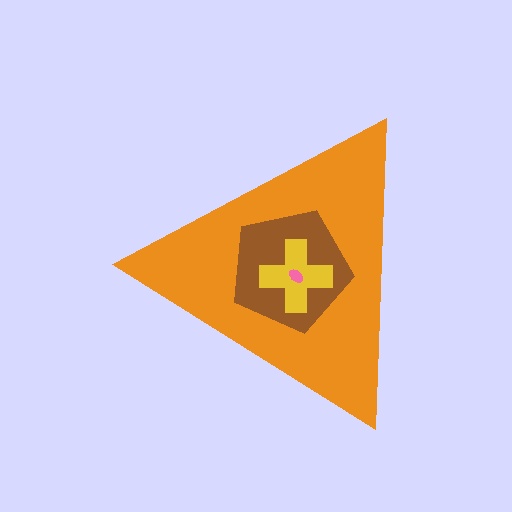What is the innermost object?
The pink ellipse.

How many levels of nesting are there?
4.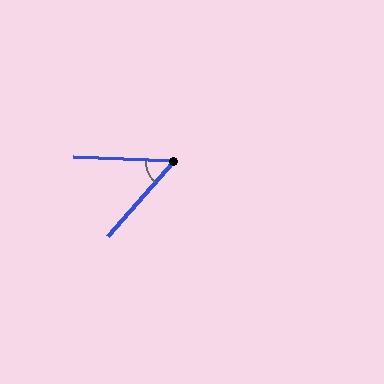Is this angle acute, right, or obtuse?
It is acute.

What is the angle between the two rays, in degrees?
Approximately 51 degrees.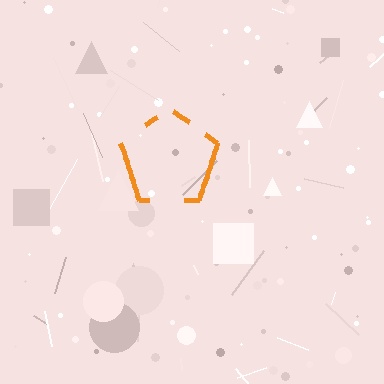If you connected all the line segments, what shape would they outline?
They would outline a pentagon.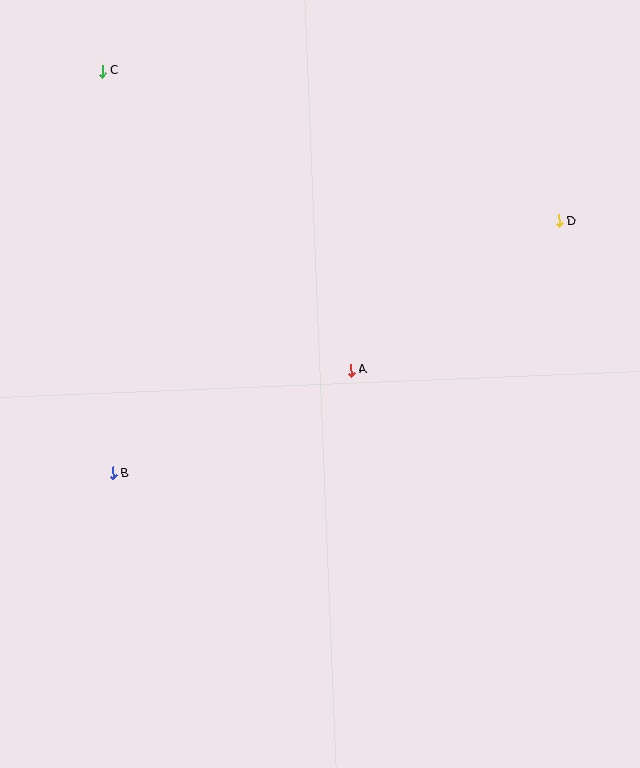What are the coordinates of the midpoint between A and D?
The midpoint between A and D is at (455, 295).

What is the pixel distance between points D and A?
The distance between D and A is 256 pixels.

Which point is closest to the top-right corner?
Point D is closest to the top-right corner.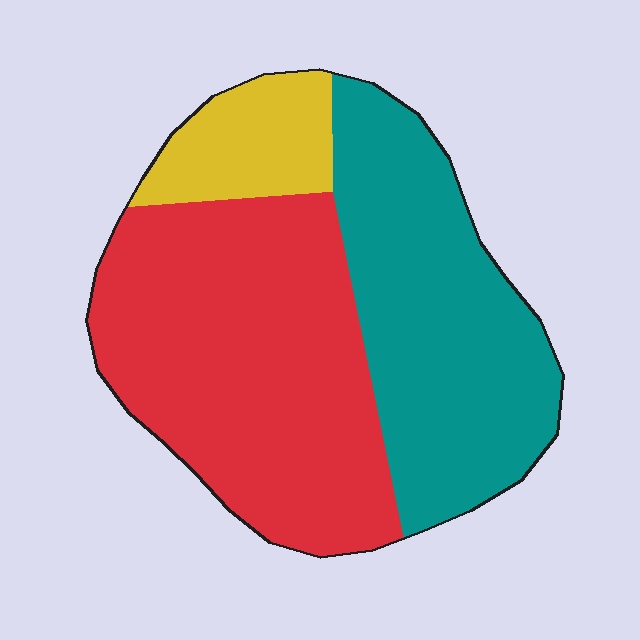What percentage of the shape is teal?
Teal takes up between a third and a half of the shape.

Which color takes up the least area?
Yellow, at roughly 10%.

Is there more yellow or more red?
Red.